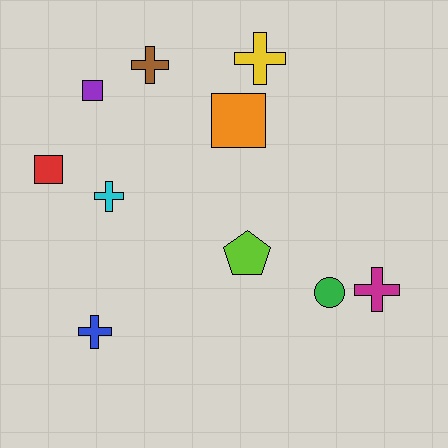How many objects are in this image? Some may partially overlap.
There are 10 objects.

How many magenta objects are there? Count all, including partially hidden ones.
There is 1 magenta object.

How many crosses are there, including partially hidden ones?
There are 5 crosses.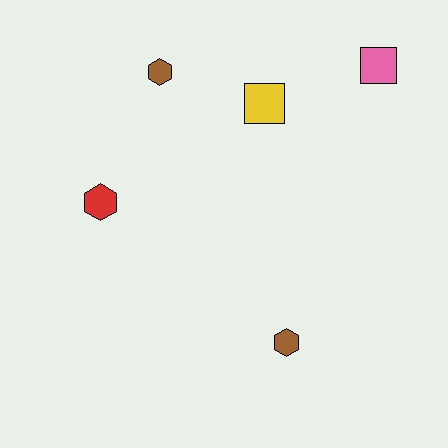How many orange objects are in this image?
There are no orange objects.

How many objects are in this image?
There are 5 objects.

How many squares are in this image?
There are 2 squares.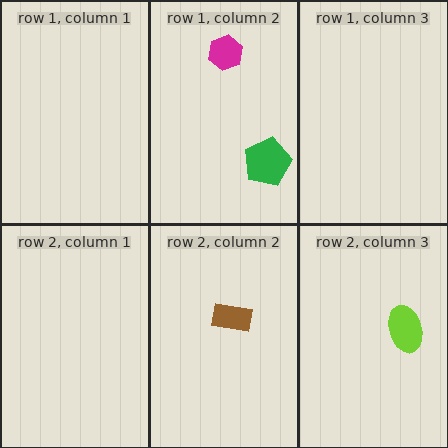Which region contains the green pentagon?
The row 1, column 2 region.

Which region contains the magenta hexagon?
The row 1, column 2 region.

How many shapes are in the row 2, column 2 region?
1.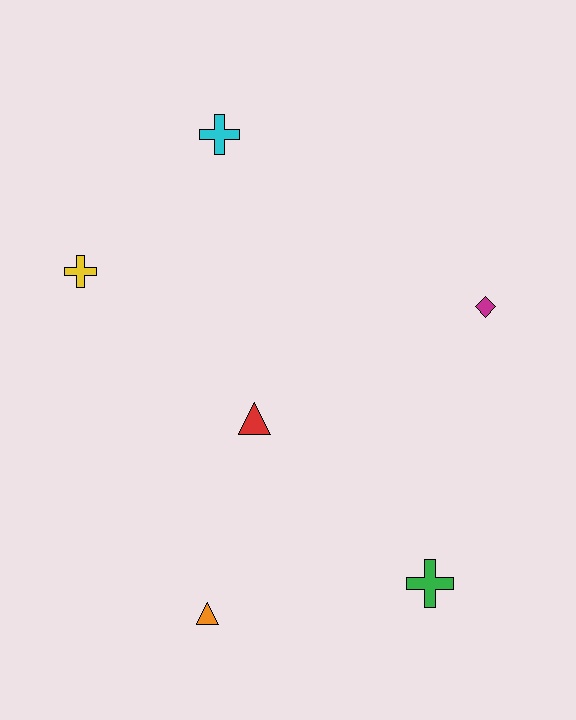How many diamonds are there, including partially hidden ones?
There is 1 diamond.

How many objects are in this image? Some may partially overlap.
There are 6 objects.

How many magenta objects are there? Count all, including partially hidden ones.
There is 1 magenta object.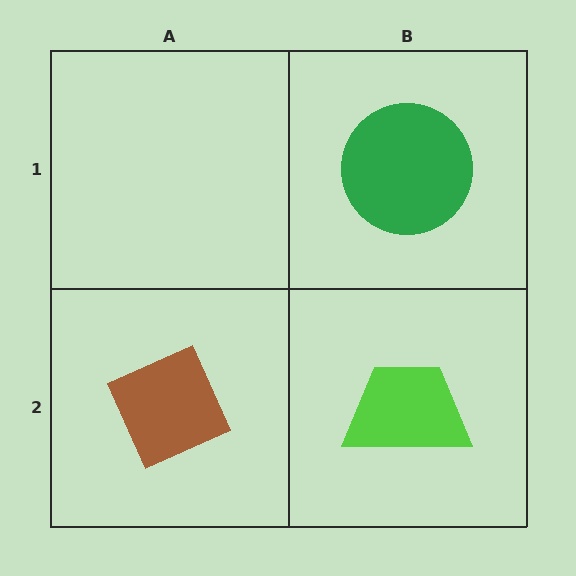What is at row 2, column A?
A brown diamond.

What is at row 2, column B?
A lime trapezoid.